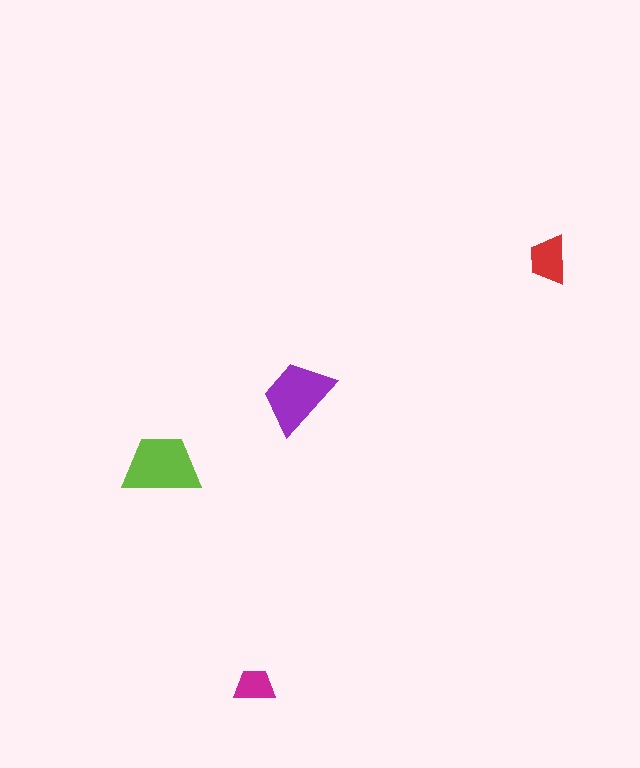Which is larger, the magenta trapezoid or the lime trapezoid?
The lime one.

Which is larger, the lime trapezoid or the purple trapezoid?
The lime one.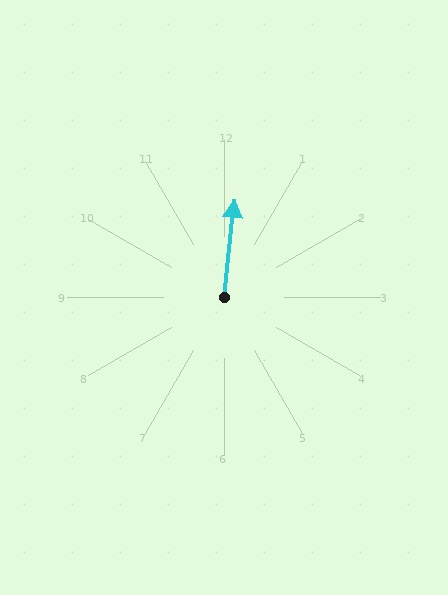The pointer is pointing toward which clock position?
Roughly 12 o'clock.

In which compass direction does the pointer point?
North.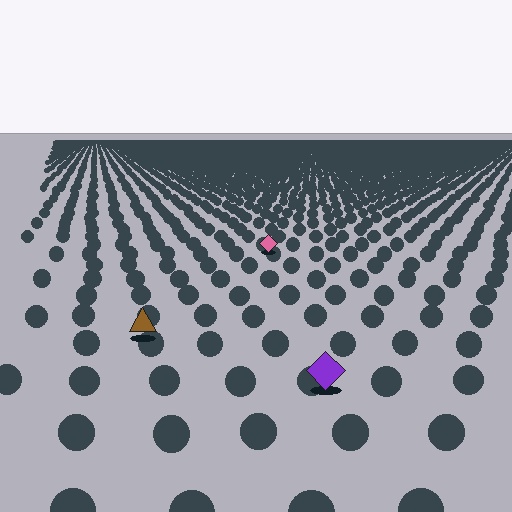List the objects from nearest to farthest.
From nearest to farthest: the purple diamond, the brown triangle, the pink diamond.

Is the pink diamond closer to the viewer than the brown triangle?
No. The brown triangle is closer — you can tell from the texture gradient: the ground texture is coarser near it.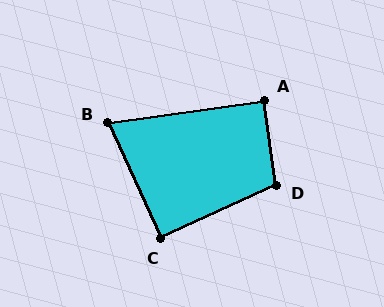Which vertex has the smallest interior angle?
B, at approximately 73 degrees.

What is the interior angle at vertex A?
Approximately 89 degrees (approximately right).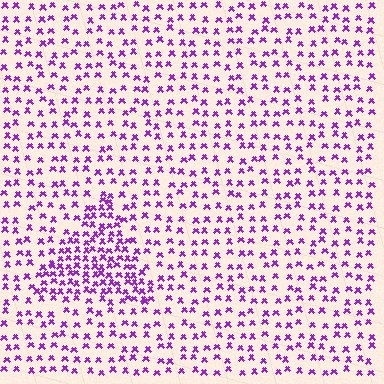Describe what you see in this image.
The image contains small purple elements arranged at two different densities. A triangle-shaped region is visible where the elements are more densely packed than the surrounding area.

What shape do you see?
I see a triangle.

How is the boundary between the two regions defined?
The boundary is defined by a change in element density (approximately 2.1x ratio). All elements are the same color, size, and shape.